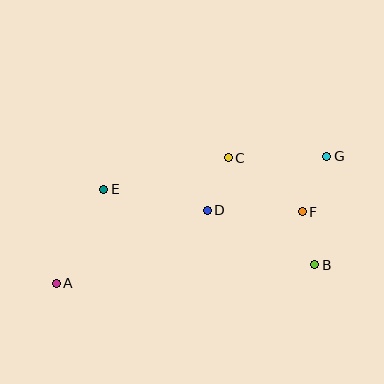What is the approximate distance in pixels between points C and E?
The distance between C and E is approximately 128 pixels.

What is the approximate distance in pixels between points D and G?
The distance between D and G is approximately 131 pixels.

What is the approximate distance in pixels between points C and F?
The distance between C and F is approximately 92 pixels.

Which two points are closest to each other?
Points B and F are closest to each other.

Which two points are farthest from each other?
Points A and G are farthest from each other.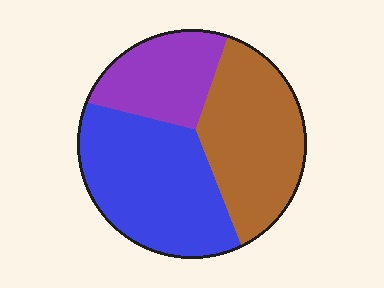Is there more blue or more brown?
Blue.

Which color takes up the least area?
Purple, at roughly 20%.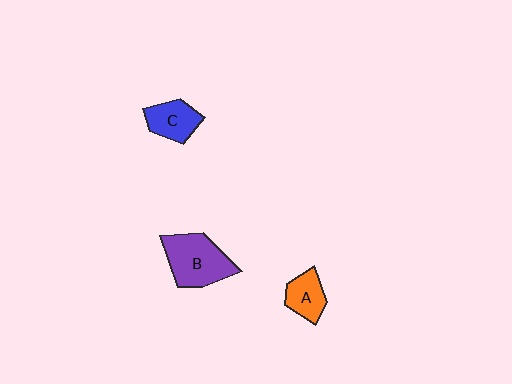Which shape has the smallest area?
Shape A (orange).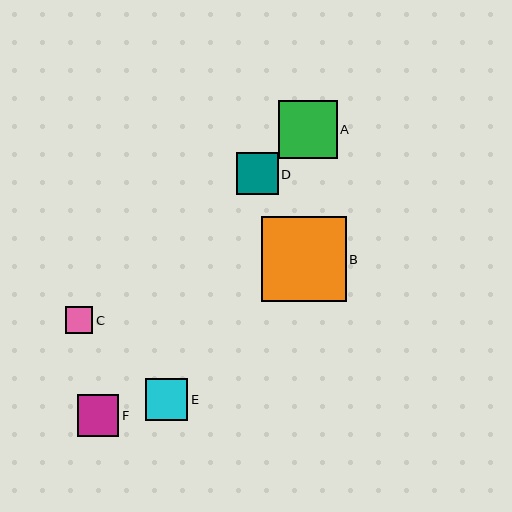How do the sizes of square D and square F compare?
Square D and square F are approximately the same size.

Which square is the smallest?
Square C is the smallest with a size of approximately 27 pixels.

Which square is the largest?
Square B is the largest with a size of approximately 85 pixels.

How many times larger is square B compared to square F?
Square B is approximately 2.1 times the size of square F.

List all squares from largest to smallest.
From largest to smallest: B, A, E, D, F, C.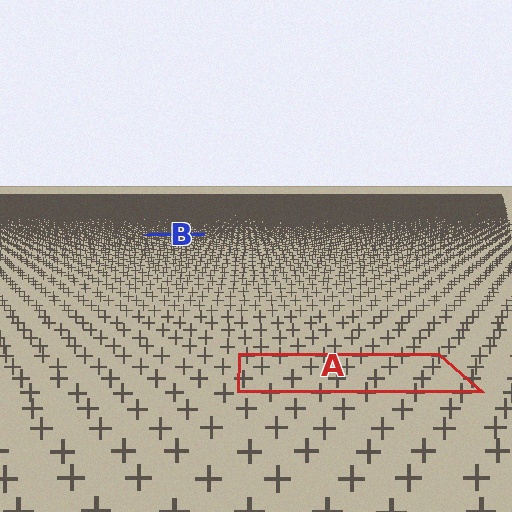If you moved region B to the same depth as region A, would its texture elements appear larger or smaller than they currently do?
They would appear larger. At a closer depth, the same texture elements are projected at a bigger on-screen size.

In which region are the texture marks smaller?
The texture marks are smaller in region B, because it is farther away.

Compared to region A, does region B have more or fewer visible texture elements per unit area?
Region B has more texture elements per unit area — they are packed more densely because it is farther away.